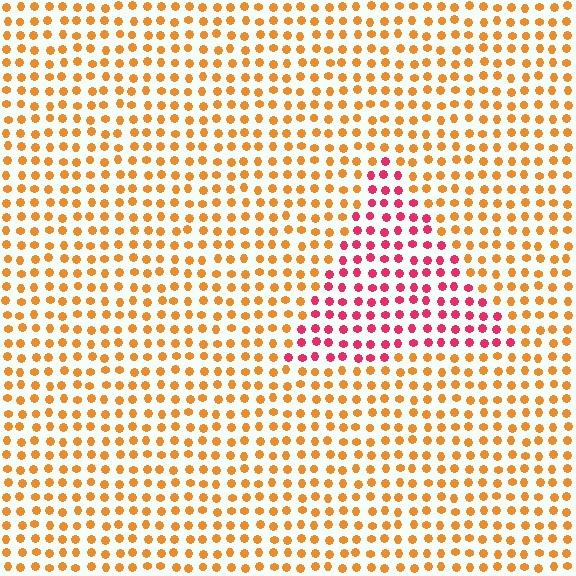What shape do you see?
I see a triangle.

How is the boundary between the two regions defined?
The boundary is defined purely by a slight shift in hue (about 49 degrees). Spacing, size, and orientation are identical on both sides.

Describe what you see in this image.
The image is filled with small orange elements in a uniform arrangement. A triangle-shaped region is visible where the elements are tinted to a slightly different hue, forming a subtle color boundary.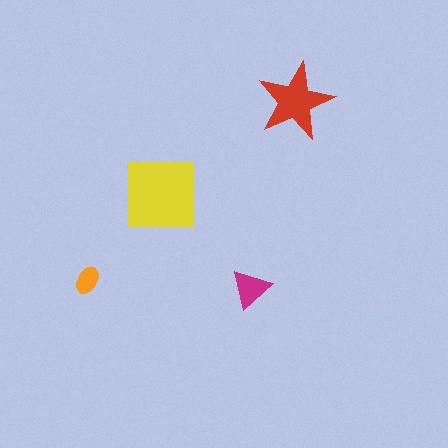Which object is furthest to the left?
The orange ellipse is leftmost.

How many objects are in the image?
There are 4 objects in the image.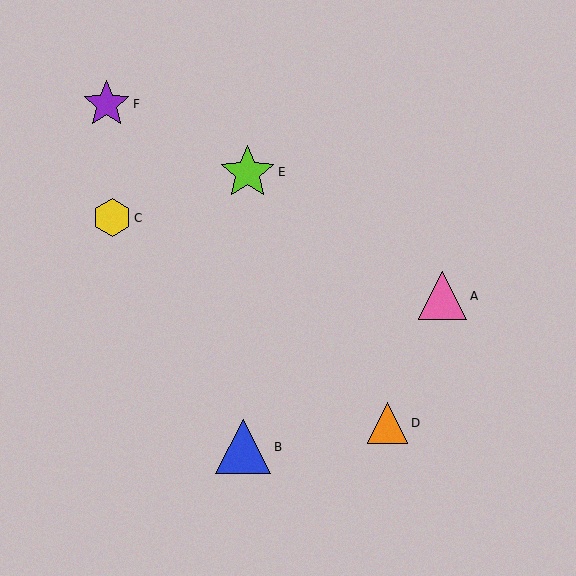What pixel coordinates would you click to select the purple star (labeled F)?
Click at (106, 104) to select the purple star F.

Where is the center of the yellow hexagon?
The center of the yellow hexagon is at (112, 218).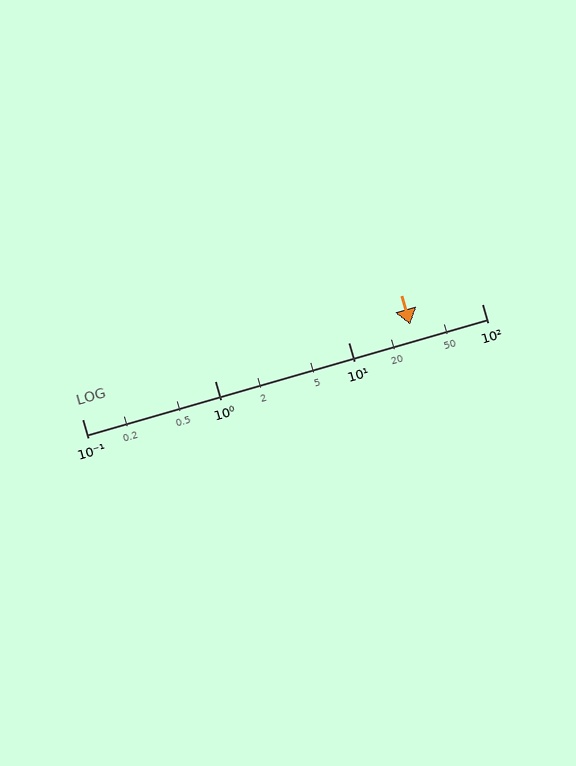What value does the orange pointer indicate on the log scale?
The pointer indicates approximately 29.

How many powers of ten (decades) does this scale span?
The scale spans 3 decades, from 0.1 to 100.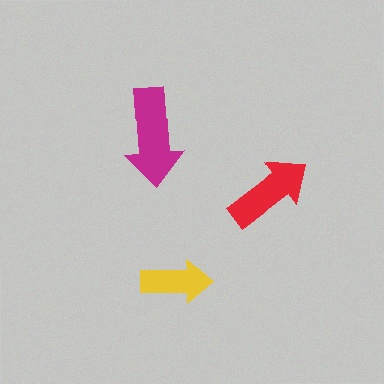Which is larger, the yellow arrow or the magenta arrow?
The magenta one.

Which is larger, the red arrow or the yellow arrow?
The red one.